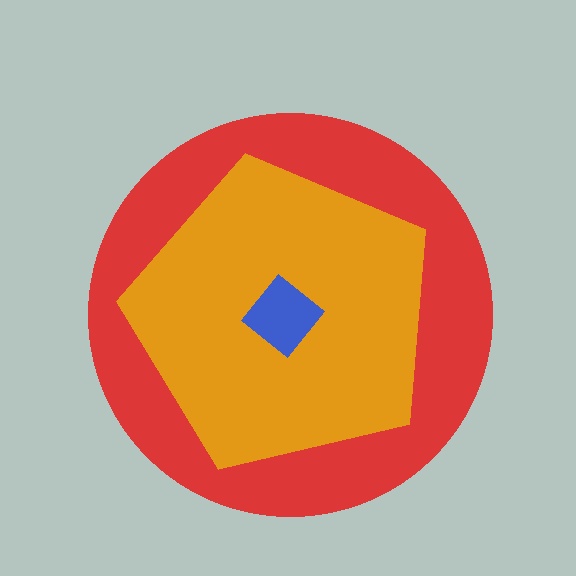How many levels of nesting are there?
3.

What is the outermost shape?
The red circle.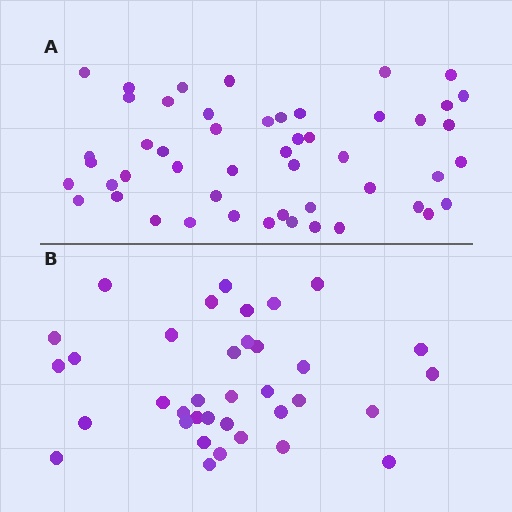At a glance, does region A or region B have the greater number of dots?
Region A (the top region) has more dots.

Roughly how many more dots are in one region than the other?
Region A has approximately 15 more dots than region B.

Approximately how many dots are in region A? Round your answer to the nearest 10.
About 50 dots.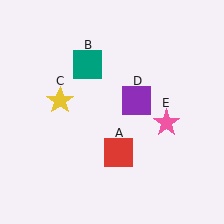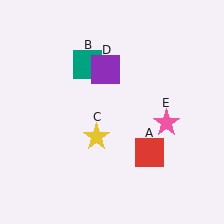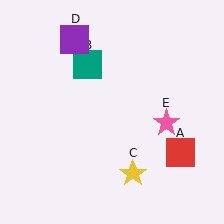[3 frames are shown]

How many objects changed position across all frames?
3 objects changed position: red square (object A), yellow star (object C), purple square (object D).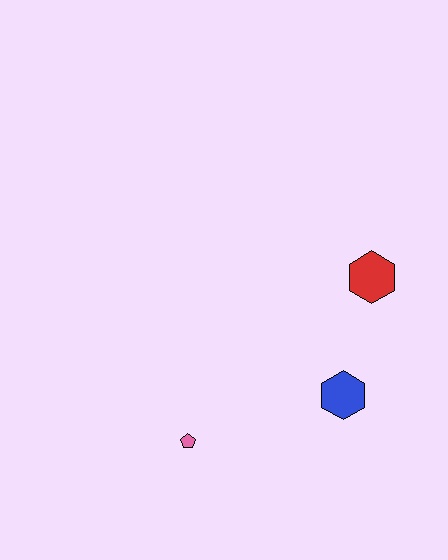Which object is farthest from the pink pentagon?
The red hexagon is farthest from the pink pentagon.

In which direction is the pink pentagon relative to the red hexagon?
The pink pentagon is to the left of the red hexagon.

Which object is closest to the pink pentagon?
The blue hexagon is closest to the pink pentagon.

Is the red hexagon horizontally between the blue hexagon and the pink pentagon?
No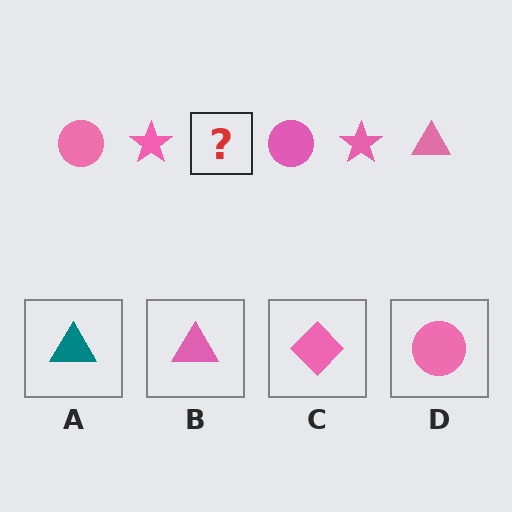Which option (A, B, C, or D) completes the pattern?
B.